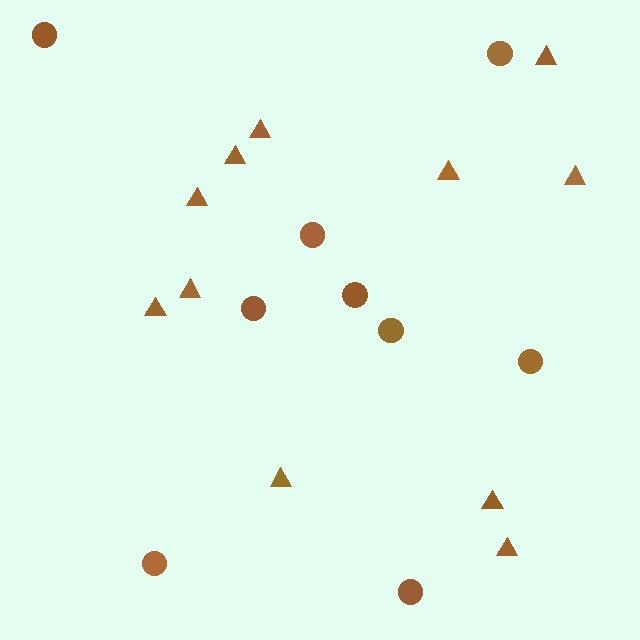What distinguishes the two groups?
There are 2 groups: one group of triangles (11) and one group of circles (9).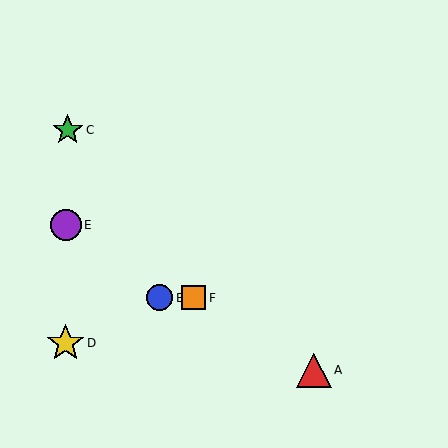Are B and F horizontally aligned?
Yes, both are at y≈298.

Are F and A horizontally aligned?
No, F is at y≈298 and A is at y≈370.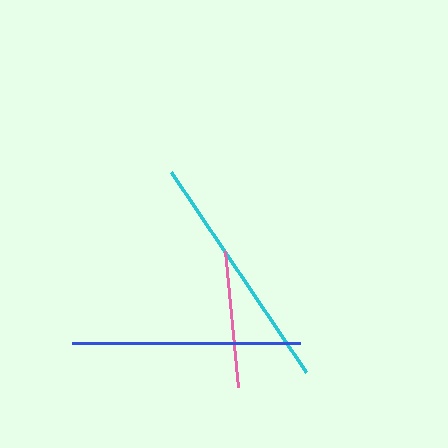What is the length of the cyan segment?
The cyan segment is approximately 241 pixels long.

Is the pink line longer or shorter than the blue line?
The blue line is longer than the pink line.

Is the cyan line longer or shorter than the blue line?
The cyan line is longer than the blue line.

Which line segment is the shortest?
The pink line is the shortest at approximately 136 pixels.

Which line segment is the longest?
The cyan line is the longest at approximately 241 pixels.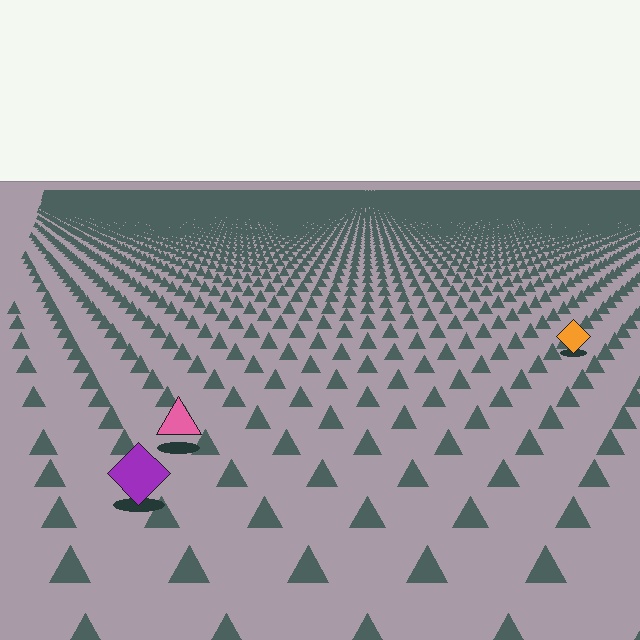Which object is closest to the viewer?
The purple diamond is closest. The texture marks near it are larger and more spread out.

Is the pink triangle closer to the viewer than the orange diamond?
Yes. The pink triangle is closer — you can tell from the texture gradient: the ground texture is coarser near it.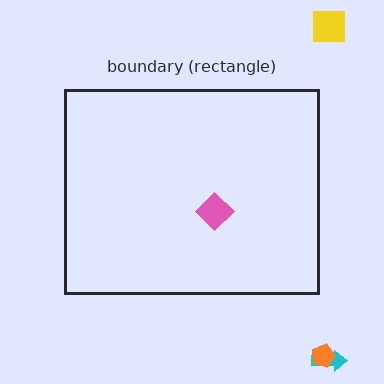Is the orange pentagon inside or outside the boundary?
Outside.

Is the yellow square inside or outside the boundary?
Outside.